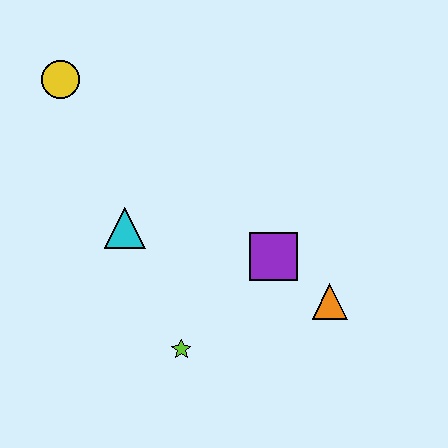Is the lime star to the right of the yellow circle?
Yes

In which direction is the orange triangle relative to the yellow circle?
The orange triangle is to the right of the yellow circle.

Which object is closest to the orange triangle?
The purple square is closest to the orange triangle.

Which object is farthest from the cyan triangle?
The orange triangle is farthest from the cyan triangle.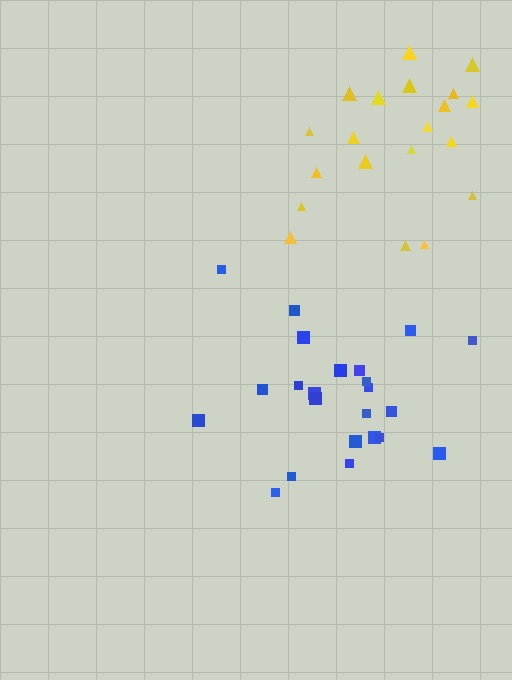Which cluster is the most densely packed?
Blue.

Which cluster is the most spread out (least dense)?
Yellow.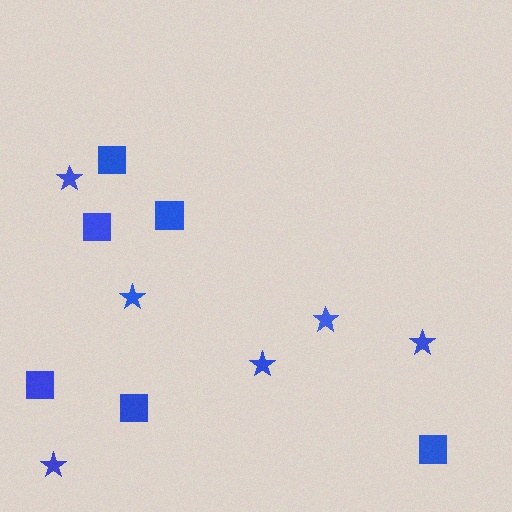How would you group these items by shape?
There are 2 groups: one group of squares (6) and one group of stars (6).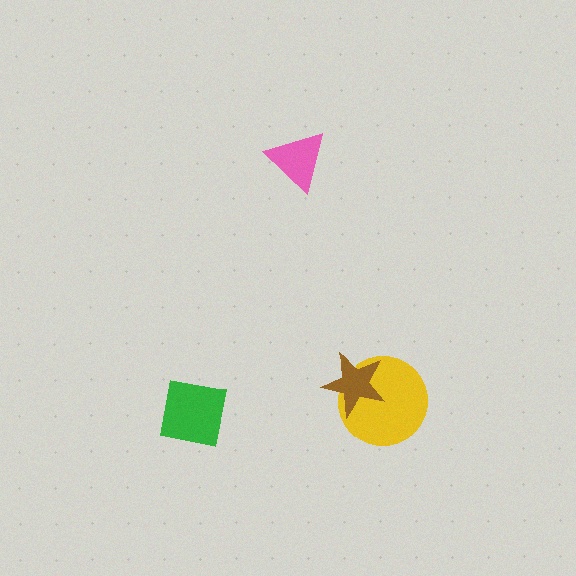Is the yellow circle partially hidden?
Yes, it is partially covered by another shape.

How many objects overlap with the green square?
0 objects overlap with the green square.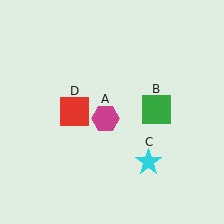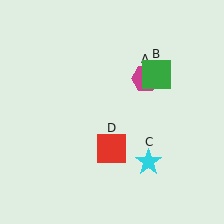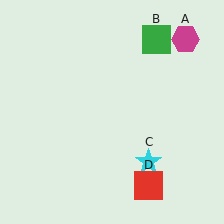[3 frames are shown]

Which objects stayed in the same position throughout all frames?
Cyan star (object C) remained stationary.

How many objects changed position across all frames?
3 objects changed position: magenta hexagon (object A), green square (object B), red square (object D).